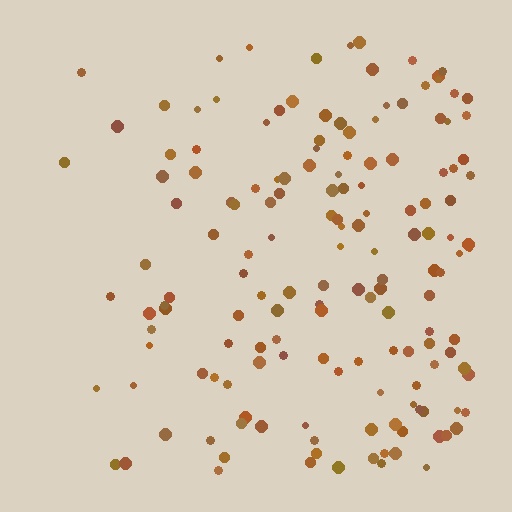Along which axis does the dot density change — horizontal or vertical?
Horizontal.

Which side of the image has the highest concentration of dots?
The right.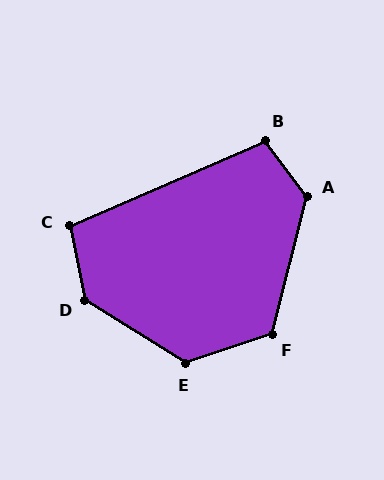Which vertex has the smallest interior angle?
C, at approximately 102 degrees.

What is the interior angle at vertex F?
Approximately 123 degrees (obtuse).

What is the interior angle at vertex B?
Approximately 104 degrees (obtuse).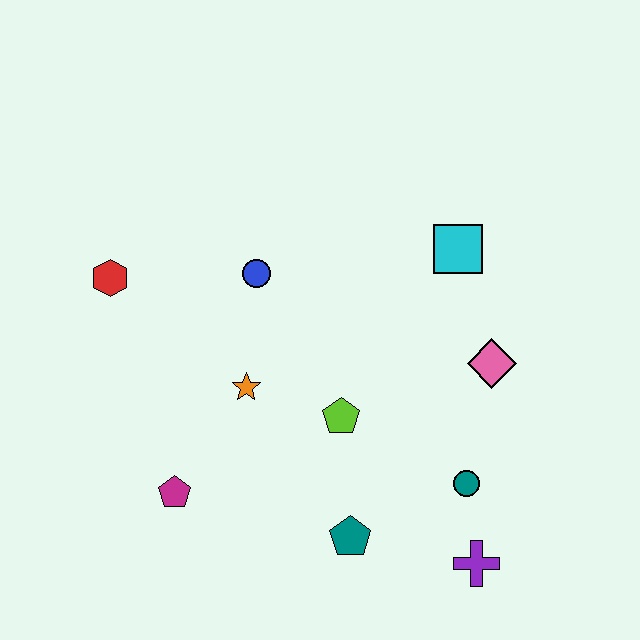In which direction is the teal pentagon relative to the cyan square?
The teal pentagon is below the cyan square.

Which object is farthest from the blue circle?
The purple cross is farthest from the blue circle.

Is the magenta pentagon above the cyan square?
No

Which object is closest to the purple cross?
The teal circle is closest to the purple cross.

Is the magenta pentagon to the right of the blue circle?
No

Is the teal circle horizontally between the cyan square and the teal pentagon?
No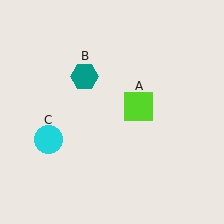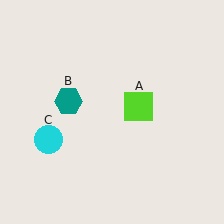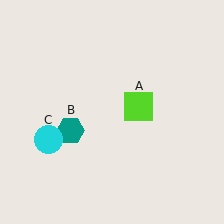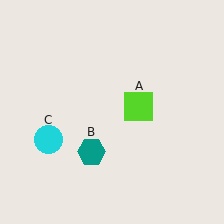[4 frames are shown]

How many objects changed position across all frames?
1 object changed position: teal hexagon (object B).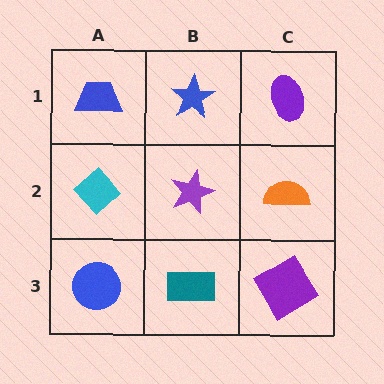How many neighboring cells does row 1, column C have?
2.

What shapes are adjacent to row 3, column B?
A purple star (row 2, column B), a blue circle (row 3, column A), a purple diamond (row 3, column C).